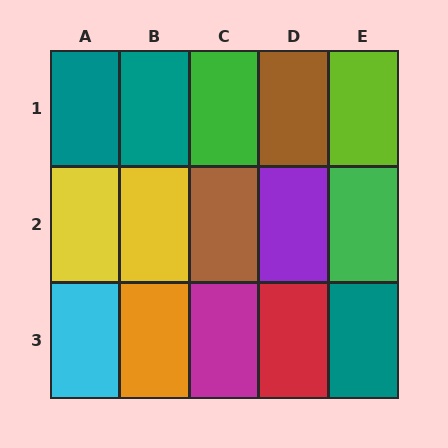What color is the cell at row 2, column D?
Purple.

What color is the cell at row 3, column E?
Teal.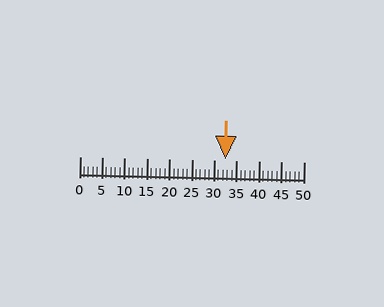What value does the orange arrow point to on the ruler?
The orange arrow points to approximately 32.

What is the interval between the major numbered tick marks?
The major tick marks are spaced 5 units apart.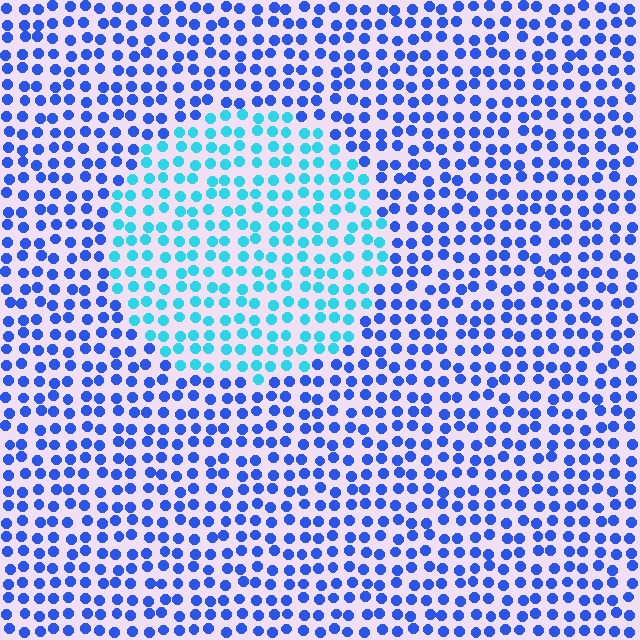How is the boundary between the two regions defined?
The boundary is defined purely by a slight shift in hue (about 42 degrees). Spacing, size, and orientation are identical on both sides.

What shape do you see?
I see a circle.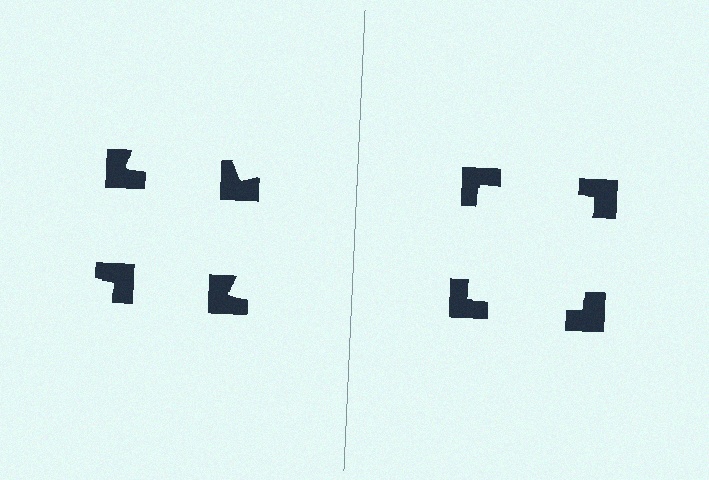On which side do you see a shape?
An illusory square appears on the right side. On the left side the wedge cuts are rotated, so no coherent shape forms.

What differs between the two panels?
The notched squares are positioned identically on both sides; only the wedge orientations differ. On the right they align to a square; on the left they are misaligned.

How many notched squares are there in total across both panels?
8 — 4 on each side.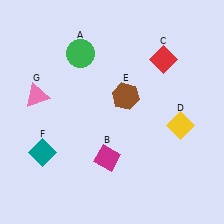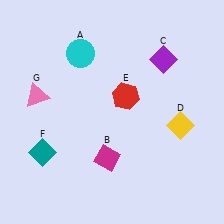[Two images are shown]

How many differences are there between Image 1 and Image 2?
There are 3 differences between the two images.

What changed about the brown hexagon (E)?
In Image 1, E is brown. In Image 2, it changed to red.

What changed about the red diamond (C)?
In Image 1, C is red. In Image 2, it changed to purple.